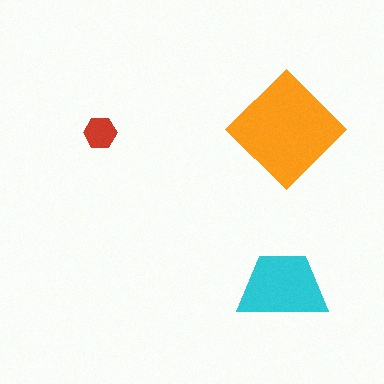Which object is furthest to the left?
The red hexagon is leftmost.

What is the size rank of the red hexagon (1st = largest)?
3rd.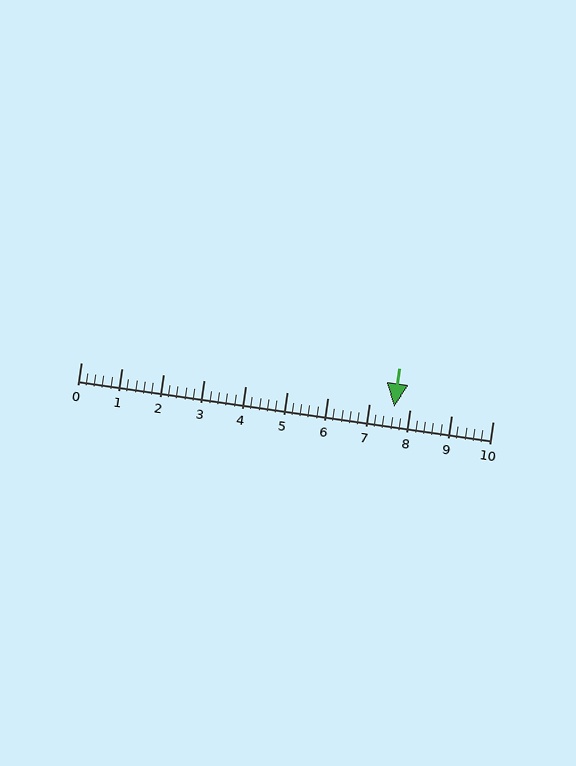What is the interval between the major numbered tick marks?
The major tick marks are spaced 1 units apart.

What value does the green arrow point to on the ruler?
The green arrow points to approximately 7.6.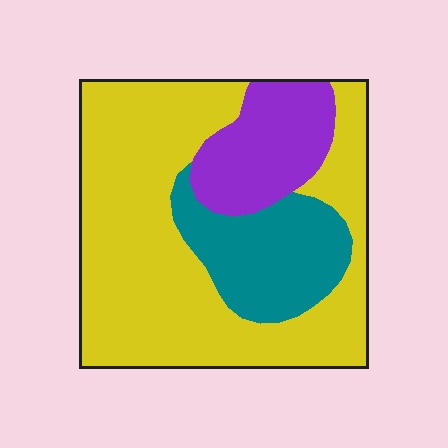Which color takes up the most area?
Yellow, at roughly 65%.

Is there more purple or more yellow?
Yellow.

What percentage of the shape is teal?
Teal covers about 20% of the shape.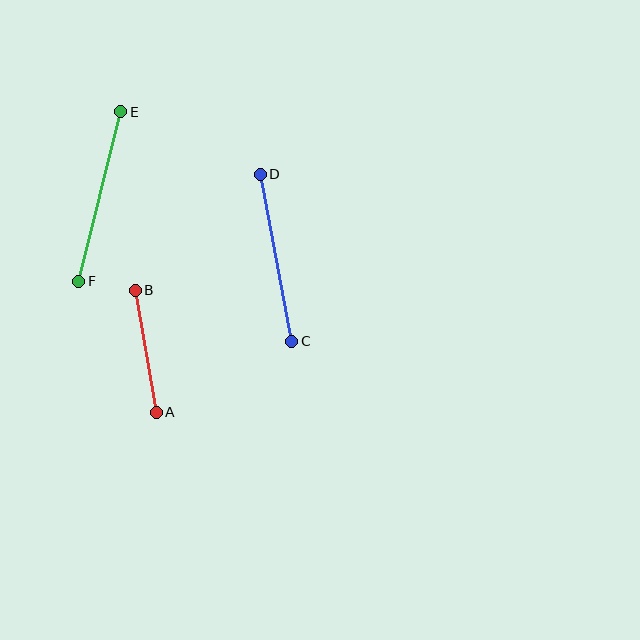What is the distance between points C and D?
The distance is approximately 170 pixels.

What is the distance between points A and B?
The distance is approximately 124 pixels.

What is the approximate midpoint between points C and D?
The midpoint is at approximately (276, 258) pixels.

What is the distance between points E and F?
The distance is approximately 175 pixels.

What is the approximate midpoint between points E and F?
The midpoint is at approximately (100, 196) pixels.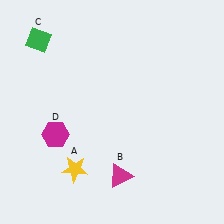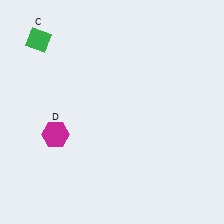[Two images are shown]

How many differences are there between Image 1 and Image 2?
There are 2 differences between the two images.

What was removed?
The magenta triangle (B), the yellow star (A) were removed in Image 2.